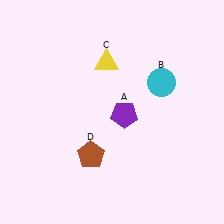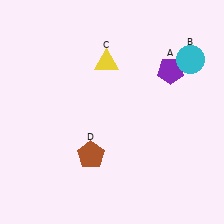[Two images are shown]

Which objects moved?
The objects that moved are: the purple pentagon (A), the cyan circle (B).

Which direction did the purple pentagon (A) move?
The purple pentagon (A) moved right.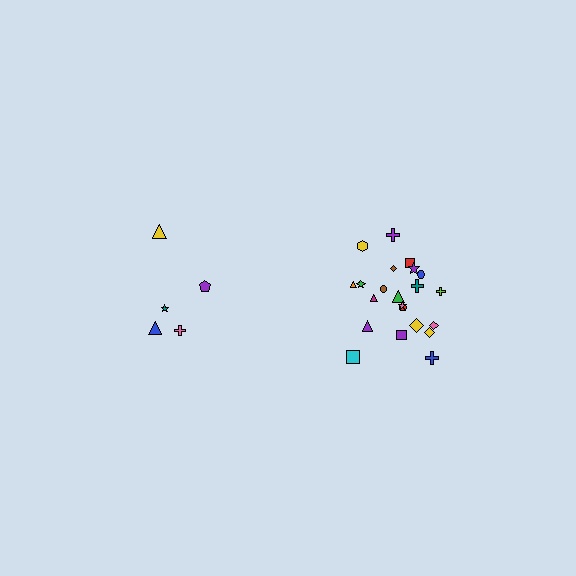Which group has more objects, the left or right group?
The right group.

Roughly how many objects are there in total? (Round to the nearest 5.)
Roughly 25 objects in total.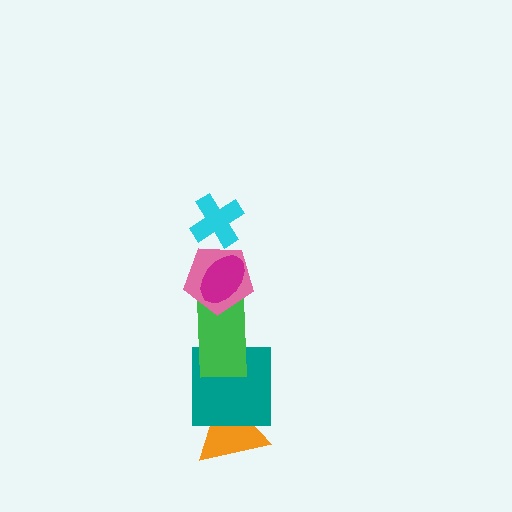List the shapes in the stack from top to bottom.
From top to bottom: the cyan cross, the magenta ellipse, the pink pentagon, the green rectangle, the teal square, the orange triangle.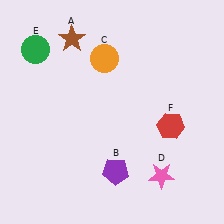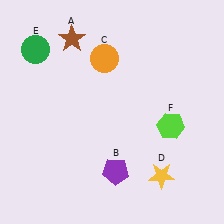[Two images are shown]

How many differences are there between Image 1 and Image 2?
There are 2 differences between the two images.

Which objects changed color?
D changed from pink to yellow. F changed from red to lime.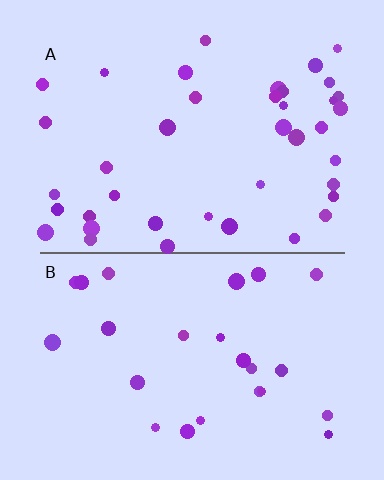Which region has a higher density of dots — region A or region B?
A (the top).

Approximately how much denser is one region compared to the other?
Approximately 1.6× — region A over region B.